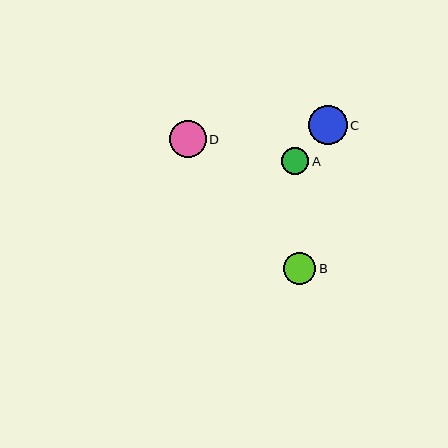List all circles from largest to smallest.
From largest to smallest: C, D, B, A.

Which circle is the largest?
Circle C is the largest with a size of approximately 39 pixels.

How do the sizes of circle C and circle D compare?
Circle C and circle D are approximately the same size.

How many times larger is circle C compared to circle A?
Circle C is approximately 1.5 times the size of circle A.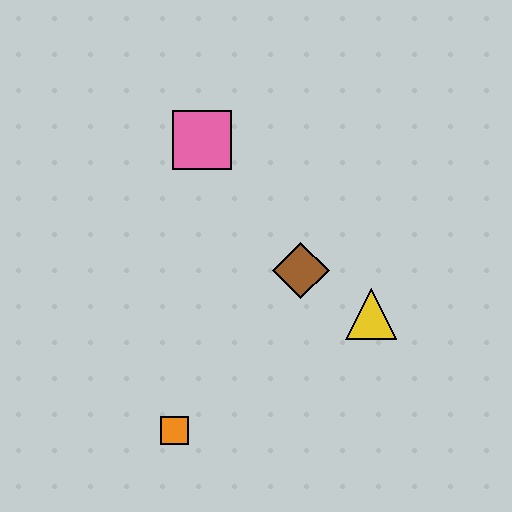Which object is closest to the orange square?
The brown diamond is closest to the orange square.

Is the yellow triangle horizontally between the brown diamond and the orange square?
No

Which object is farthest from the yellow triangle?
The pink square is farthest from the yellow triangle.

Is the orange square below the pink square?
Yes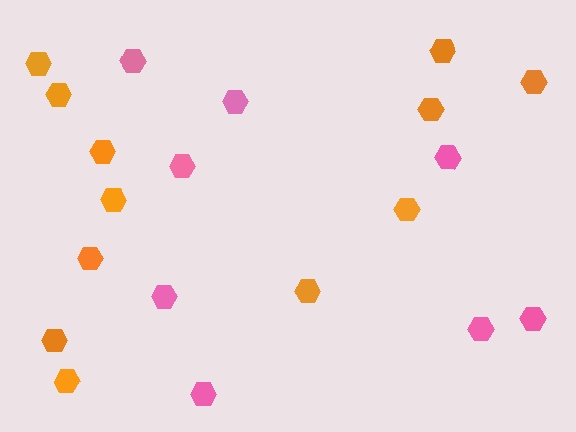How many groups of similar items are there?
There are 2 groups: one group of orange hexagons (12) and one group of pink hexagons (8).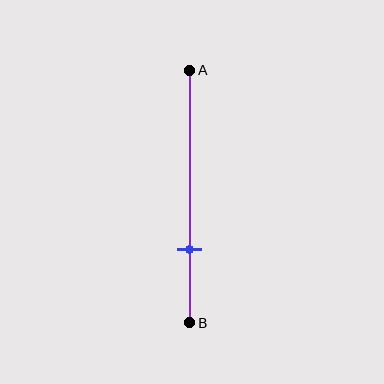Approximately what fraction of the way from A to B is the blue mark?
The blue mark is approximately 70% of the way from A to B.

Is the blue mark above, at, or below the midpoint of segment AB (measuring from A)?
The blue mark is below the midpoint of segment AB.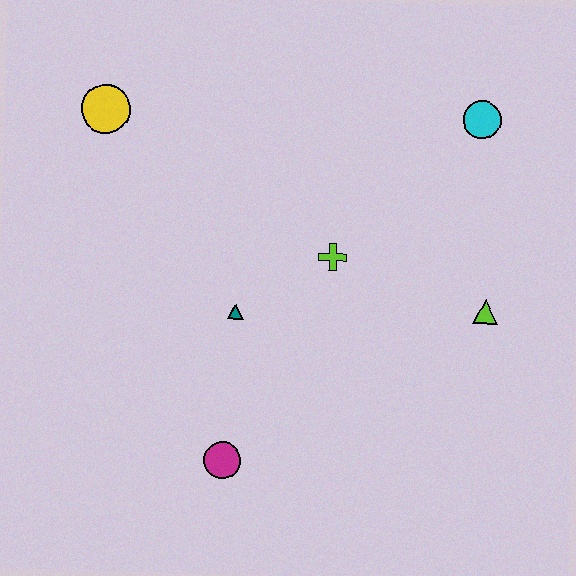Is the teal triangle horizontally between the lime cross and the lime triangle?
No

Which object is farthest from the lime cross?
The yellow circle is farthest from the lime cross.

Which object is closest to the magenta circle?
The teal triangle is closest to the magenta circle.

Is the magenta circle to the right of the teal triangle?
No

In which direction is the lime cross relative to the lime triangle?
The lime cross is to the left of the lime triangle.